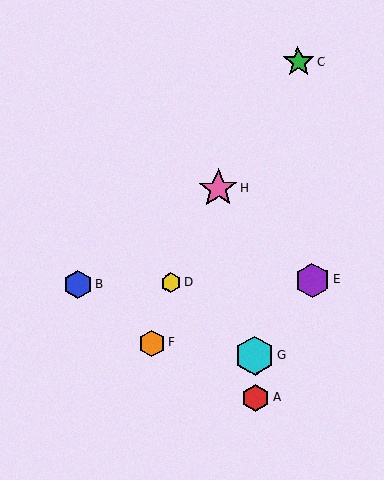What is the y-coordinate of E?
Object E is at y≈280.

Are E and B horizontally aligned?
Yes, both are at y≈280.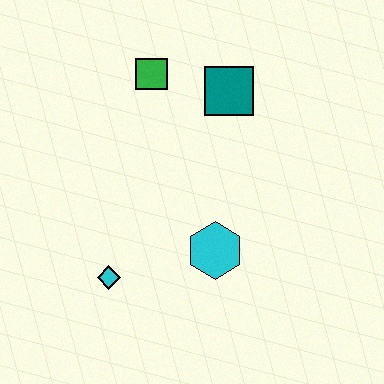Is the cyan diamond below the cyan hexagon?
Yes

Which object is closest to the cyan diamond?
The cyan hexagon is closest to the cyan diamond.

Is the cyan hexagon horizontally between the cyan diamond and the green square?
No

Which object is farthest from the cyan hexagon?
The green square is farthest from the cyan hexagon.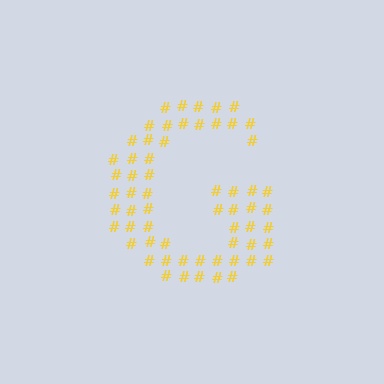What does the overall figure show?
The overall figure shows the letter G.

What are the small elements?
The small elements are hash symbols.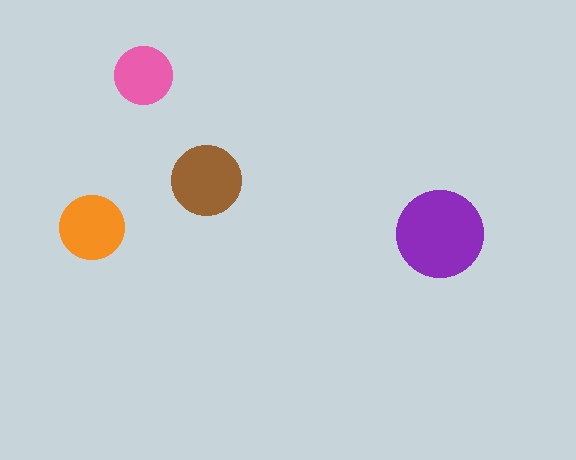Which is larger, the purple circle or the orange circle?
The purple one.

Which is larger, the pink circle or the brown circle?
The brown one.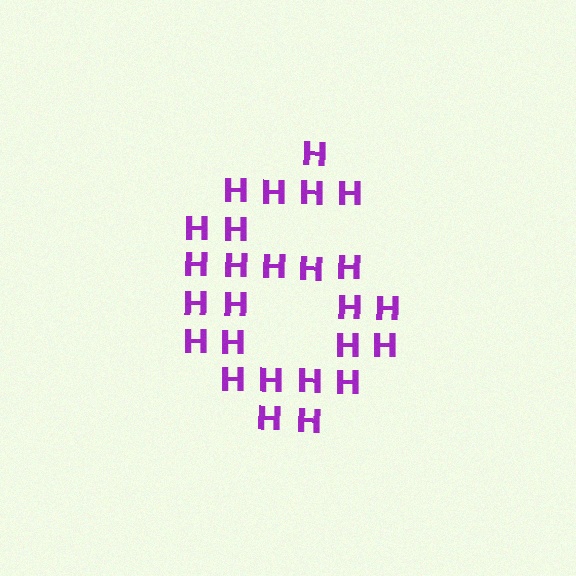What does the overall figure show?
The overall figure shows the digit 6.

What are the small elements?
The small elements are letter H's.